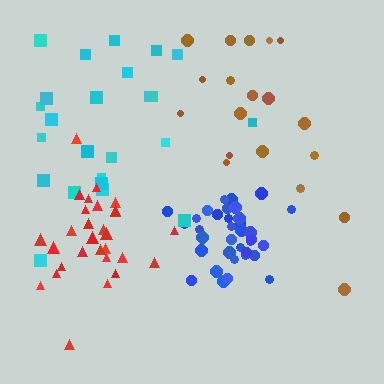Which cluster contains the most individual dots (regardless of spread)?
Blue (35).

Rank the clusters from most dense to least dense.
blue, red, cyan, brown.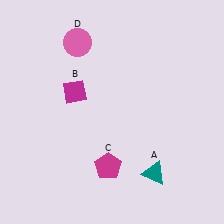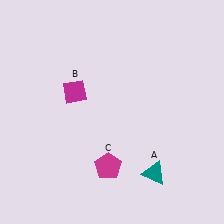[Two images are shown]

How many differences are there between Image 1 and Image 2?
There is 1 difference between the two images.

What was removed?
The pink circle (D) was removed in Image 2.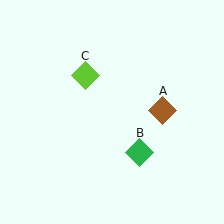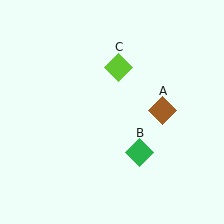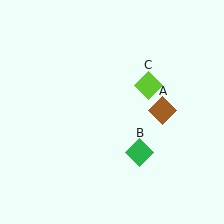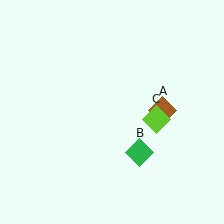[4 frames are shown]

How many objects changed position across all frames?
1 object changed position: lime diamond (object C).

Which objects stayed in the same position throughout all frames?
Brown diamond (object A) and green diamond (object B) remained stationary.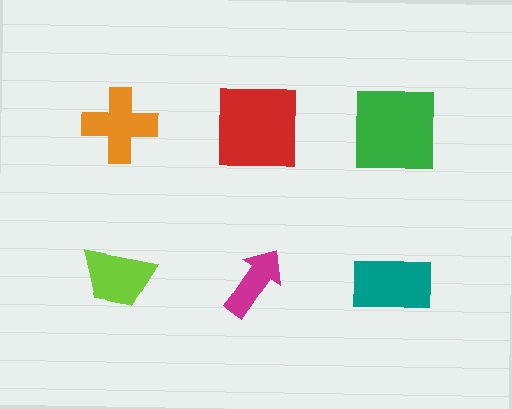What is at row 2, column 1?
A lime trapezoid.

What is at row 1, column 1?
An orange cross.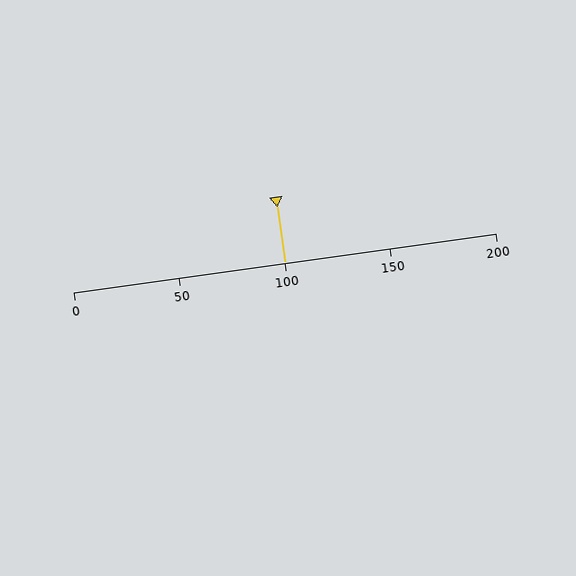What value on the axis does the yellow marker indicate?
The marker indicates approximately 100.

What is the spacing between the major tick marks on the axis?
The major ticks are spaced 50 apart.